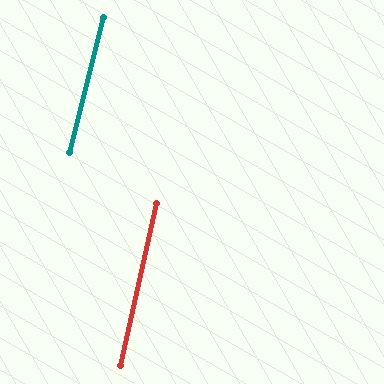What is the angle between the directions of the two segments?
Approximately 2 degrees.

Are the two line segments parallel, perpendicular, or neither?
Parallel — their directions differ by only 1.6°.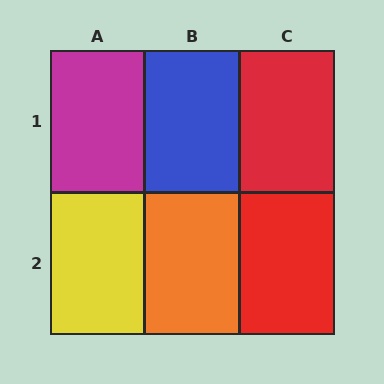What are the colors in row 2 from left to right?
Yellow, orange, red.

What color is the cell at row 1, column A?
Magenta.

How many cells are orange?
1 cell is orange.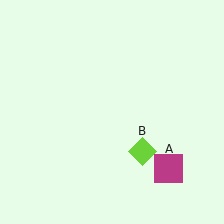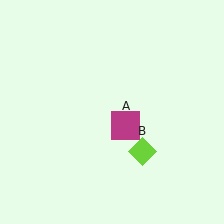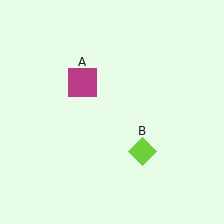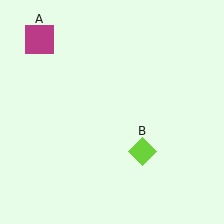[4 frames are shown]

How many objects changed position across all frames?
1 object changed position: magenta square (object A).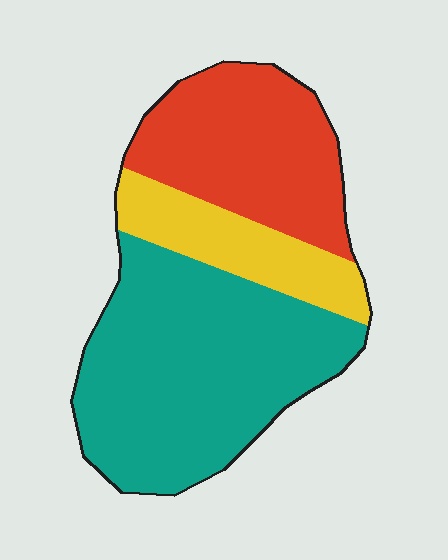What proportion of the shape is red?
Red covers about 30% of the shape.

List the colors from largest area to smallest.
From largest to smallest: teal, red, yellow.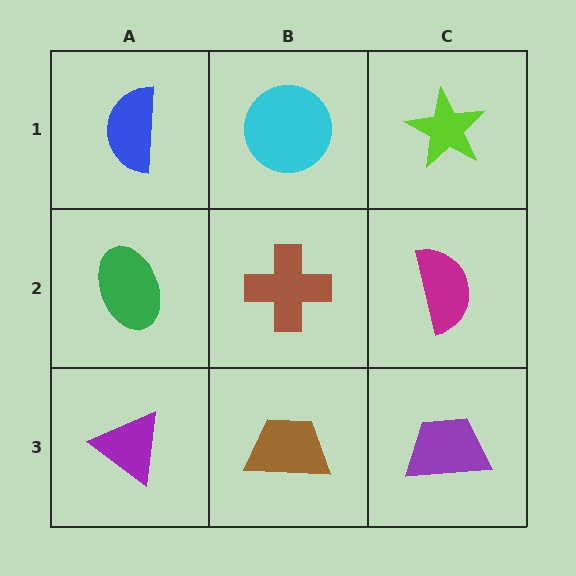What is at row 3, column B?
A brown trapezoid.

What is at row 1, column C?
A lime star.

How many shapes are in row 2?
3 shapes.